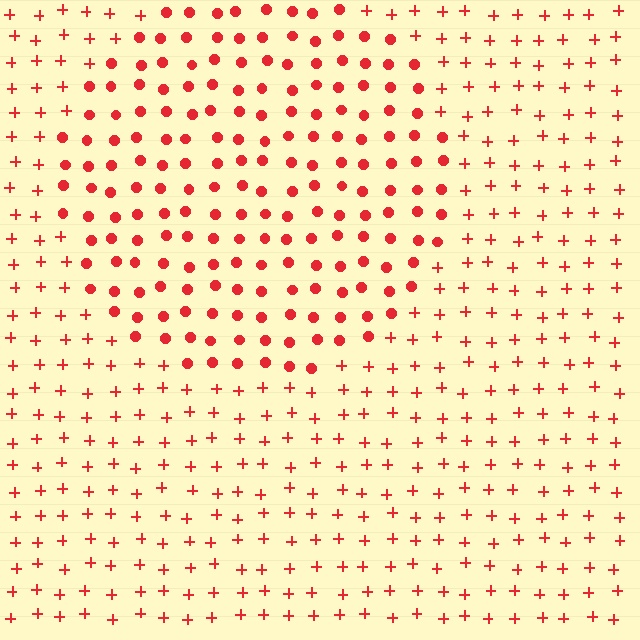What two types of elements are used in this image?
The image uses circles inside the circle region and plus signs outside it.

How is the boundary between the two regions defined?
The boundary is defined by a change in element shape: circles inside vs. plus signs outside. All elements share the same color and spacing.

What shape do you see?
I see a circle.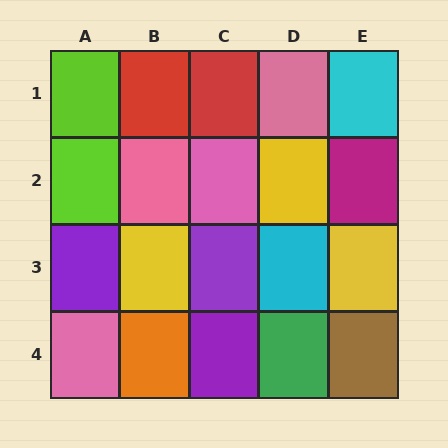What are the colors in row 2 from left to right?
Lime, pink, pink, yellow, magenta.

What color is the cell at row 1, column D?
Pink.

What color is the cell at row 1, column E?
Cyan.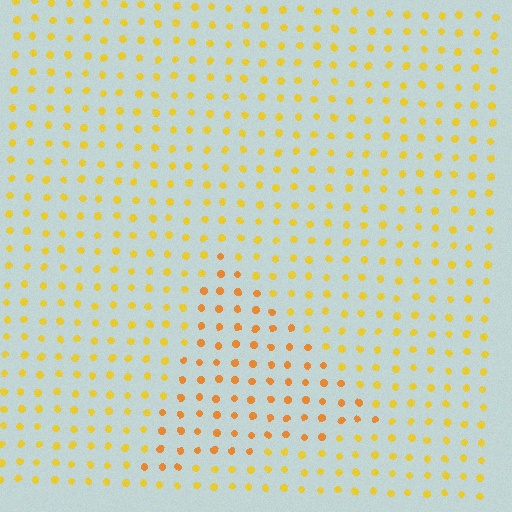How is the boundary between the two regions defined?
The boundary is defined purely by a slight shift in hue (about 22 degrees). Spacing, size, and orientation are identical on both sides.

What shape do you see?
I see a triangle.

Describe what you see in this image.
The image is filled with small yellow elements in a uniform arrangement. A triangle-shaped region is visible where the elements are tinted to a slightly different hue, forming a subtle color boundary.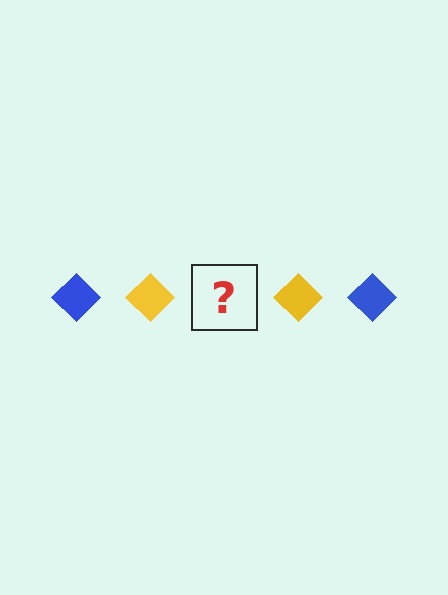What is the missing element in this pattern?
The missing element is a blue diamond.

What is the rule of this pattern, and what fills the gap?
The rule is that the pattern cycles through blue, yellow diamonds. The gap should be filled with a blue diamond.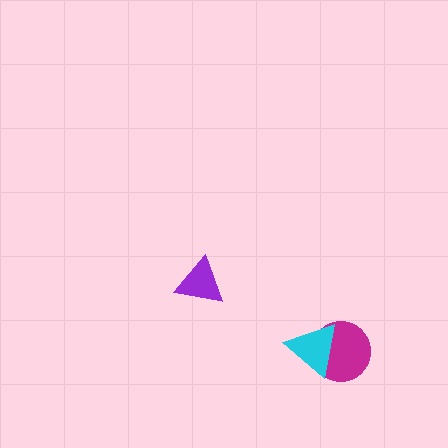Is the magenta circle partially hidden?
Yes, it is partially covered by another shape.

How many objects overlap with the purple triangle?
0 objects overlap with the purple triangle.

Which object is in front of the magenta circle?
The cyan triangle is in front of the magenta circle.